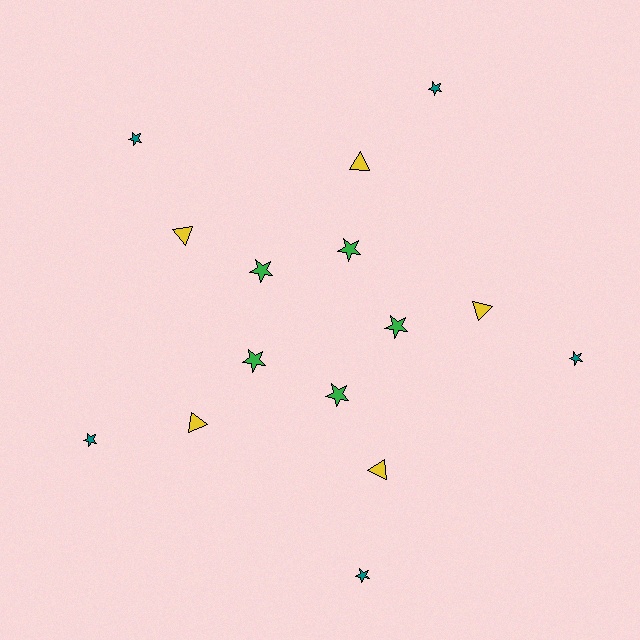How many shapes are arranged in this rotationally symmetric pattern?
There are 15 shapes, arranged in 5 groups of 3.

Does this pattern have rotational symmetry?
Yes, this pattern has 5-fold rotational symmetry. It looks the same after rotating 72 degrees around the center.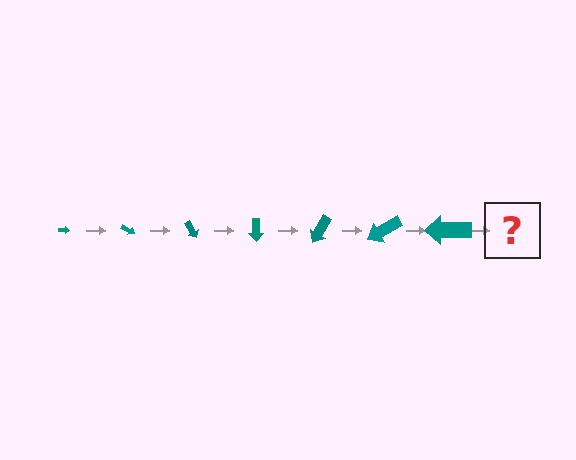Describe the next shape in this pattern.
It should be an arrow, larger than the previous one and rotated 210 degrees from the start.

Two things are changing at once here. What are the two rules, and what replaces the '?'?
The two rules are that the arrow grows larger each step and it rotates 30 degrees each step. The '?' should be an arrow, larger than the previous one and rotated 210 degrees from the start.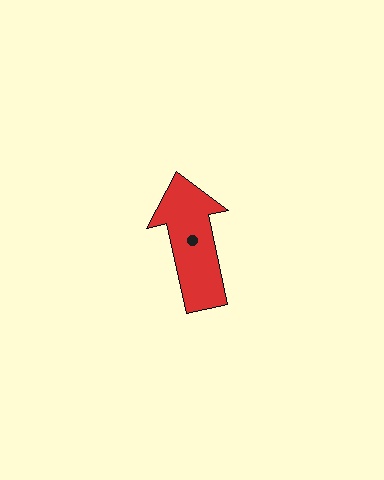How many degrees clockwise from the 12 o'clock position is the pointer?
Approximately 347 degrees.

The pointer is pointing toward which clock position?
Roughly 12 o'clock.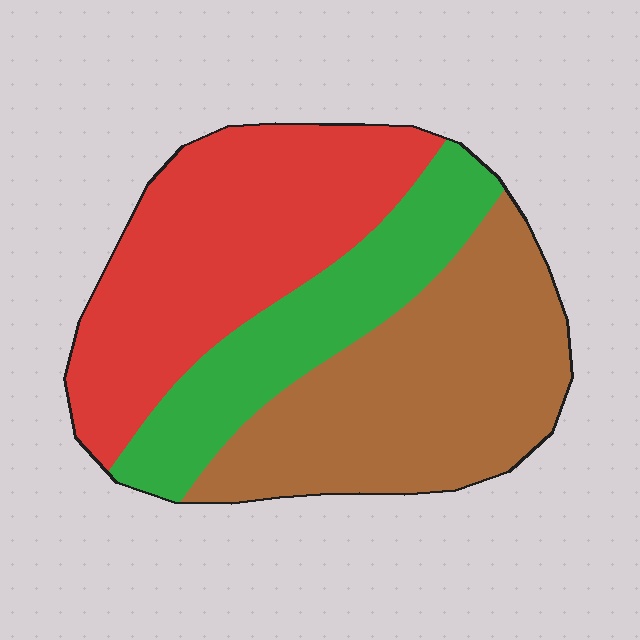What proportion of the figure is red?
Red takes up between a quarter and a half of the figure.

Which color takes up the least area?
Green, at roughly 25%.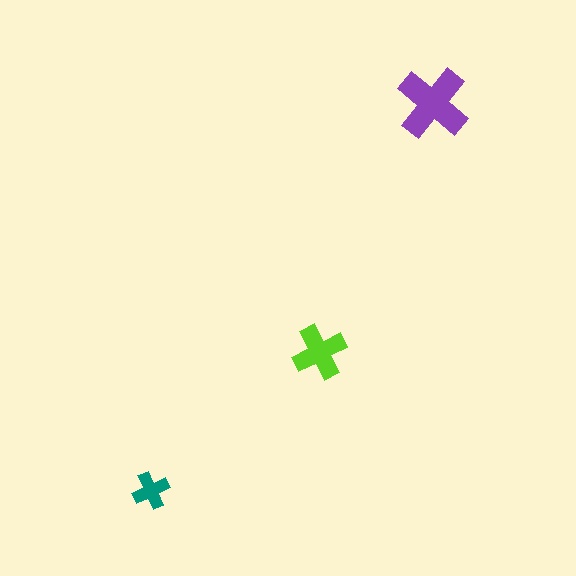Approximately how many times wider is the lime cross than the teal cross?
About 1.5 times wider.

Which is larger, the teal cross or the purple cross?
The purple one.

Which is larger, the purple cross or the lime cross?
The purple one.